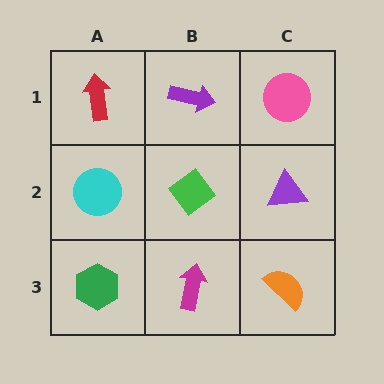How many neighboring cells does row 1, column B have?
3.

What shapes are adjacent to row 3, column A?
A cyan circle (row 2, column A), a magenta arrow (row 3, column B).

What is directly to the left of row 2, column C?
A green diamond.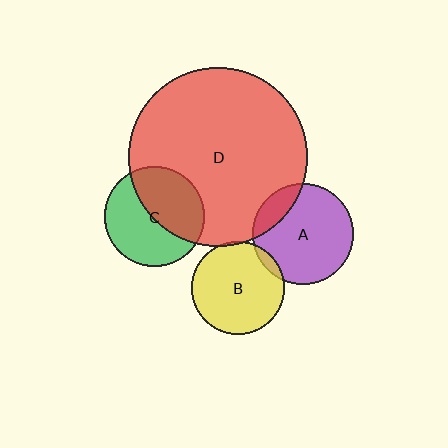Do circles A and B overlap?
Yes.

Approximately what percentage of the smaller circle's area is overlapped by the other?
Approximately 5%.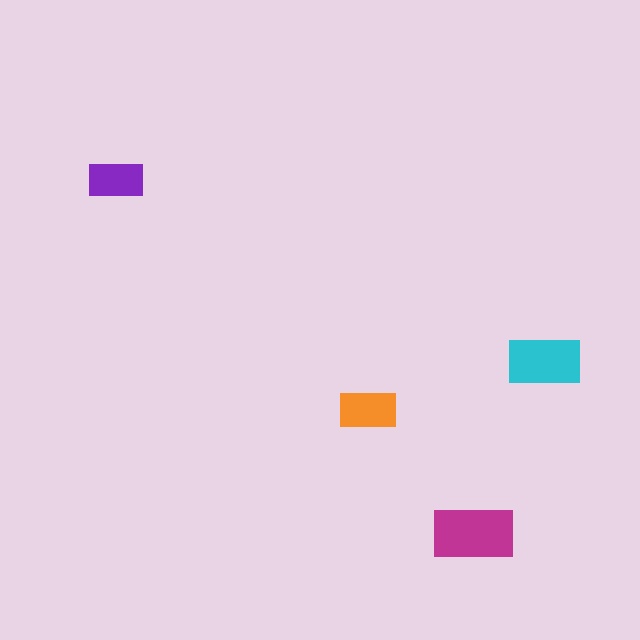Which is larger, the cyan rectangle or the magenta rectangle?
The magenta one.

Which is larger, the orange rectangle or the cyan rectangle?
The cyan one.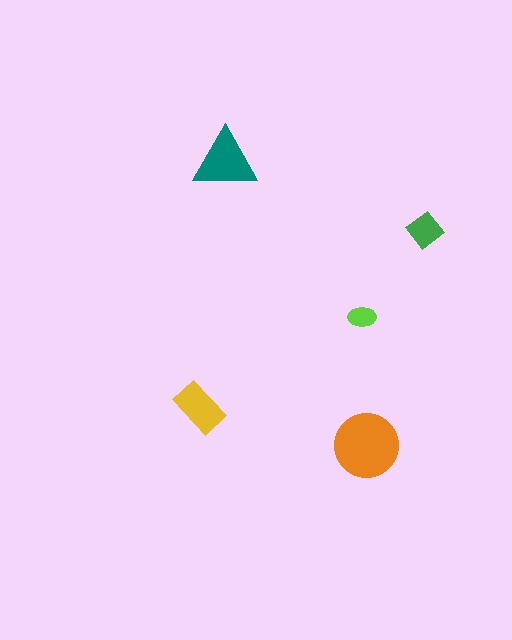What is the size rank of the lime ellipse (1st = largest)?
5th.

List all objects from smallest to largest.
The lime ellipse, the green diamond, the yellow rectangle, the teal triangle, the orange circle.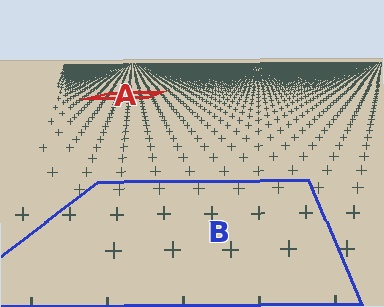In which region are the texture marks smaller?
The texture marks are smaller in region A, because it is farther away.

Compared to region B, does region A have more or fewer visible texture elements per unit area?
Region A has more texture elements per unit area — they are packed more densely because it is farther away.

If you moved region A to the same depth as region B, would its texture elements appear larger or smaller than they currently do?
They would appear larger. At a closer depth, the same texture elements are projected at a bigger on-screen size.